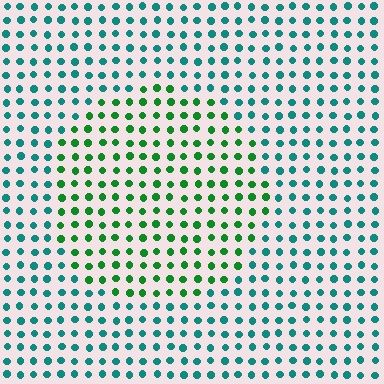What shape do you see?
I see a circle.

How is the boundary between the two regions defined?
The boundary is defined purely by a slight shift in hue (about 43 degrees). Spacing, size, and orientation are identical on both sides.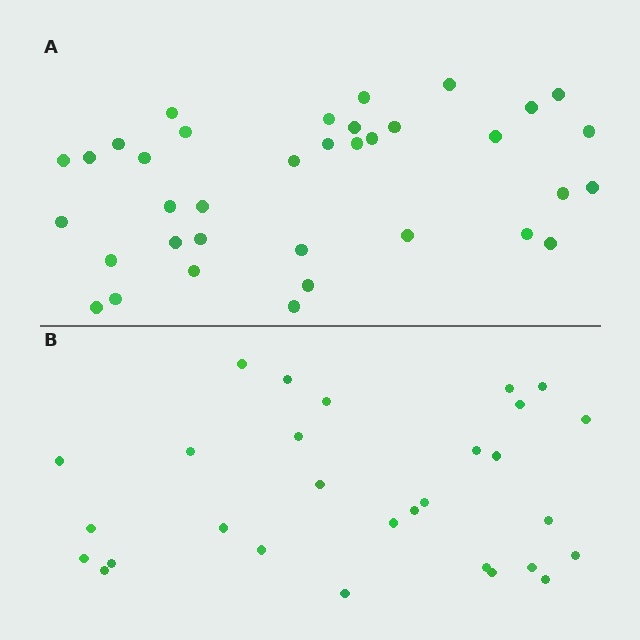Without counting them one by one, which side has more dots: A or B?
Region A (the top region) has more dots.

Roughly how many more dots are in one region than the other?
Region A has roughly 8 or so more dots than region B.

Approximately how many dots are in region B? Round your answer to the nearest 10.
About 30 dots. (The exact count is 29, which rounds to 30.)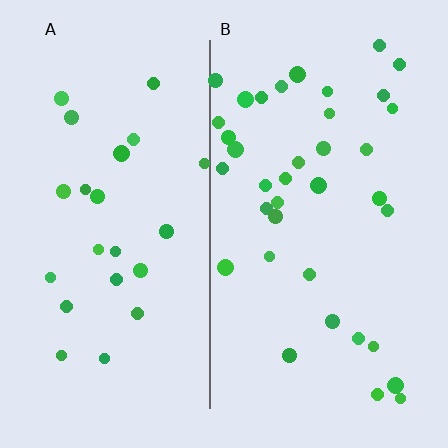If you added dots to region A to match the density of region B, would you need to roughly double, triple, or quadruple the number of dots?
Approximately double.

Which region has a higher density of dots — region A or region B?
B (the right).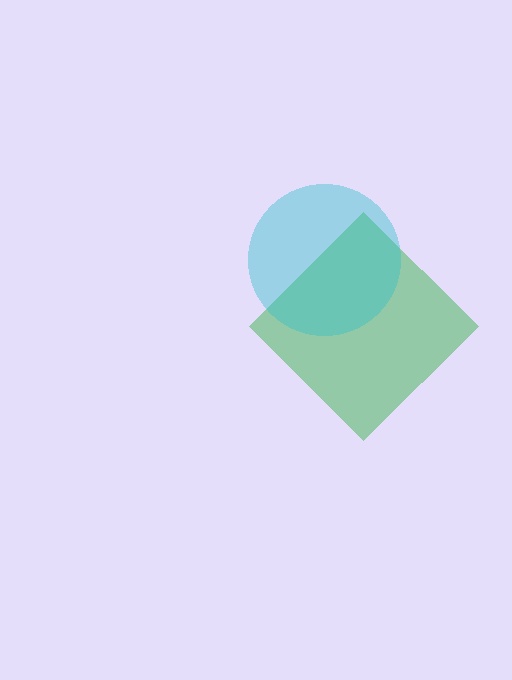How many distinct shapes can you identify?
There are 2 distinct shapes: a green diamond, a cyan circle.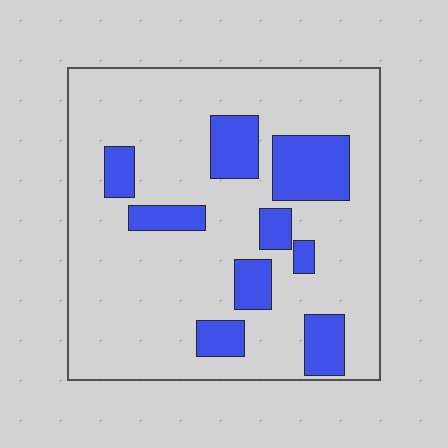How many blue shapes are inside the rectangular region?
9.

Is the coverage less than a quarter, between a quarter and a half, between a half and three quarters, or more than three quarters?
Less than a quarter.